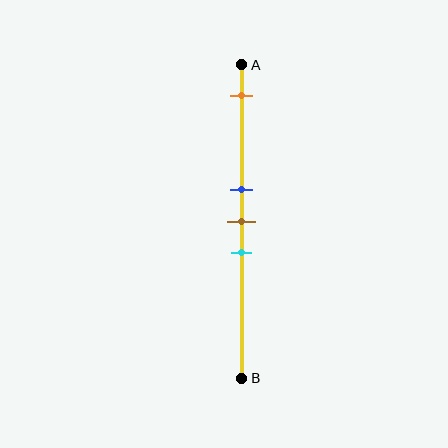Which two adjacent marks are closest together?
The blue and brown marks are the closest adjacent pair.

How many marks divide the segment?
There are 4 marks dividing the segment.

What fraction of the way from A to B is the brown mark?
The brown mark is approximately 50% (0.5) of the way from A to B.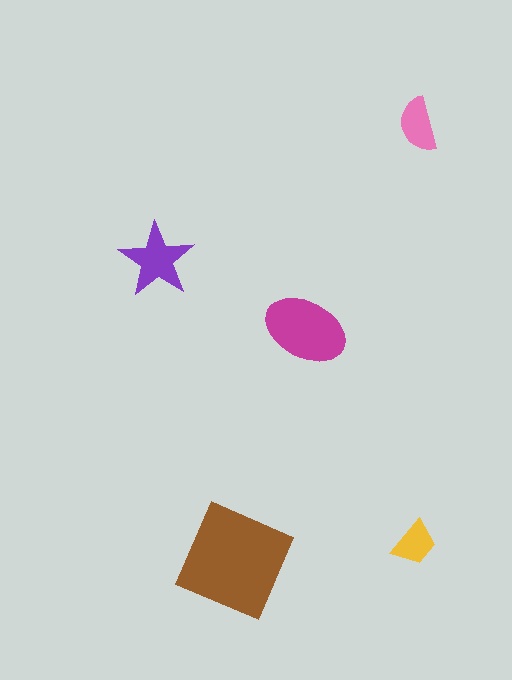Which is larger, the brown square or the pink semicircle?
The brown square.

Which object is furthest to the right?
The pink semicircle is rightmost.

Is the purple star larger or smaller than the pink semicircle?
Larger.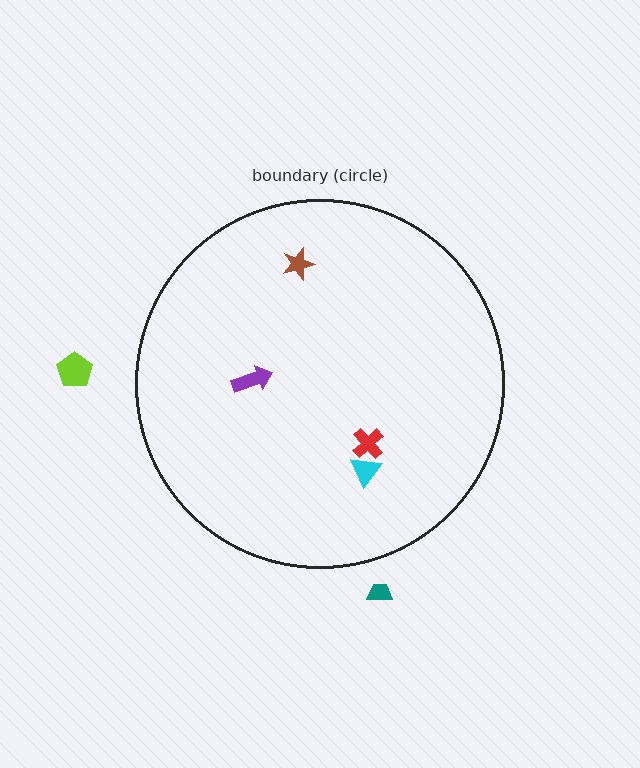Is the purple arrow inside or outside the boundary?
Inside.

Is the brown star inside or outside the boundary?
Inside.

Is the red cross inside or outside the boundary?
Inside.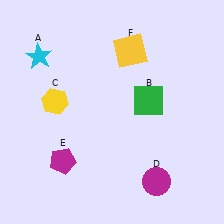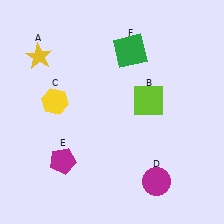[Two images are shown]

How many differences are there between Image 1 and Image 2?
There are 3 differences between the two images.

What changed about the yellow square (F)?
In Image 1, F is yellow. In Image 2, it changed to green.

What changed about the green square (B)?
In Image 1, B is green. In Image 2, it changed to lime.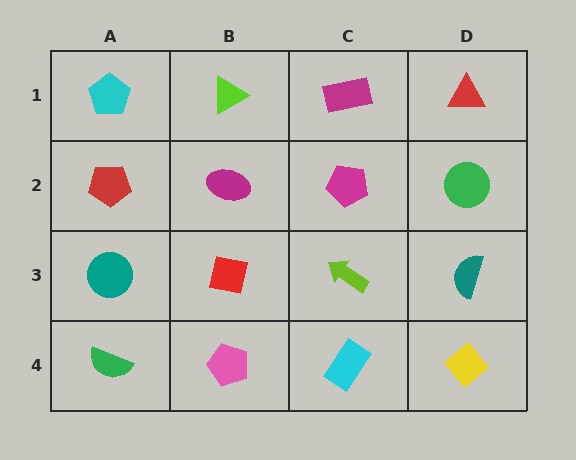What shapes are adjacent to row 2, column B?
A lime triangle (row 1, column B), a red square (row 3, column B), a red pentagon (row 2, column A), a magenta pentagon (row 2, column C).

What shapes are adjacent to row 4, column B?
A red square (row 3, column B), a green semicircle (row 4, column A), a cyan rectangle (row 4, column C).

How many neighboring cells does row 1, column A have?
2.